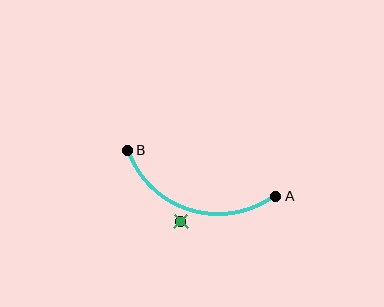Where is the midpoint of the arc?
The arc midpoint is the point on the curve farthest from the straight line joining A and B. It sits below that line.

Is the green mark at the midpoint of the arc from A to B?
No — the green mark does not lie on the arc at all. It sits slightly outside the curve.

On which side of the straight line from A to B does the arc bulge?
The arc bulges below the straight line connecting A and B.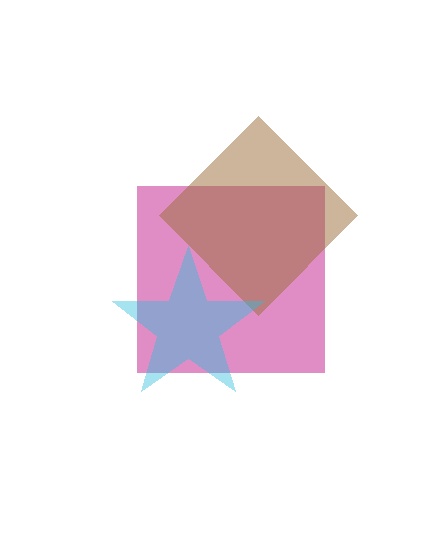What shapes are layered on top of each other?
The layered shapes are: a magenta square, a brown diamond, a cyan star.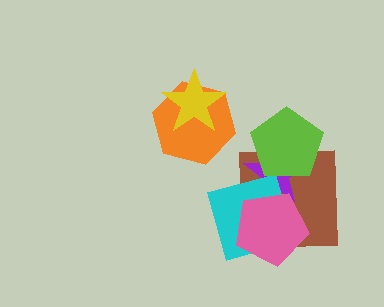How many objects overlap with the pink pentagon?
3 objects overlap with the pink pentagon.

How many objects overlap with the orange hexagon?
1 object overlaps with the orange hexagon.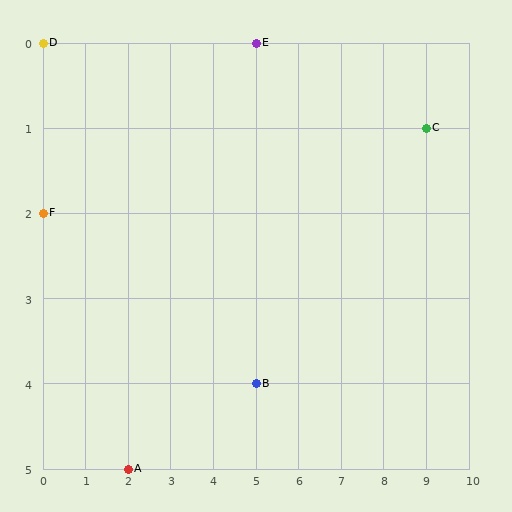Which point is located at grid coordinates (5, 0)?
Point E is at (5, 0).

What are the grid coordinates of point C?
Point C is at grid coordinates (9, 1).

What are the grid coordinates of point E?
Point E is at grid coordinates (5, 0).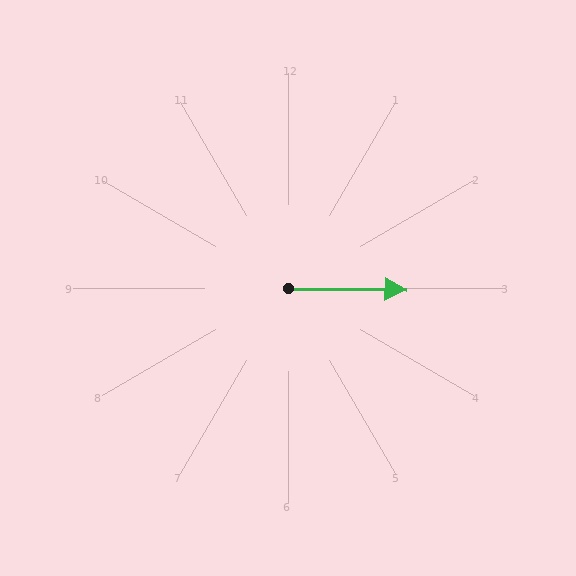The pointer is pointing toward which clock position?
Roughly 3 o'clock.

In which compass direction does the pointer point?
East.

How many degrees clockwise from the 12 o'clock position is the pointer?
Approximately 91 degrees.